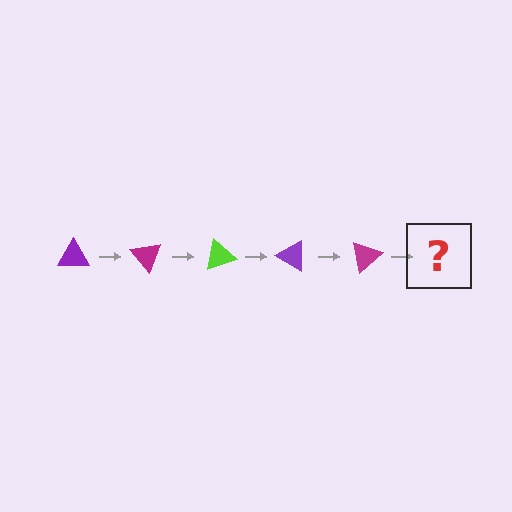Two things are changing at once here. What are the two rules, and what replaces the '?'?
The two rules are that it rotates 50 degrees each step and the color cycles through purple, magenta, and lime. The '?' should be a lime triangle, rotated 250 degrees from the start.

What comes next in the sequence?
The next element should be a lime triangle, rotated 250 degrees from the start.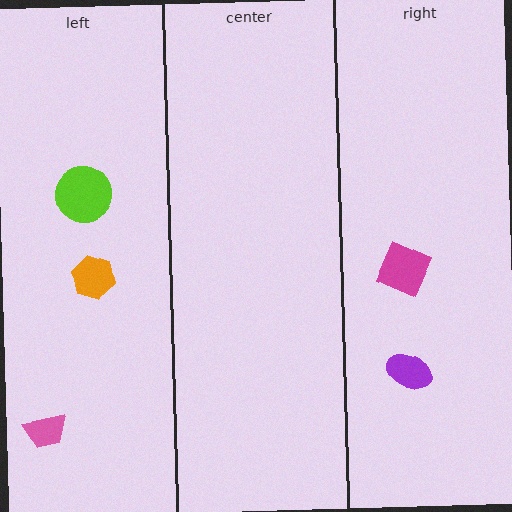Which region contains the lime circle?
The left region.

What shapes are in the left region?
The orange hexagon, the pink trapezoid, the lime circle.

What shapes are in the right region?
The magenta diamond, the purple ellipse.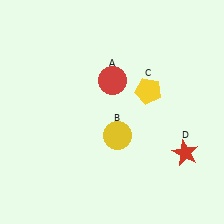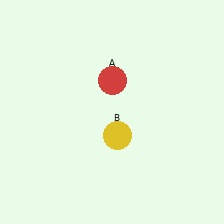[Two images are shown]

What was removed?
The yellow pentagon (C), the red star (D) were removed in Image 2.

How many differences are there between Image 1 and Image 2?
There are 2 differences between the two images.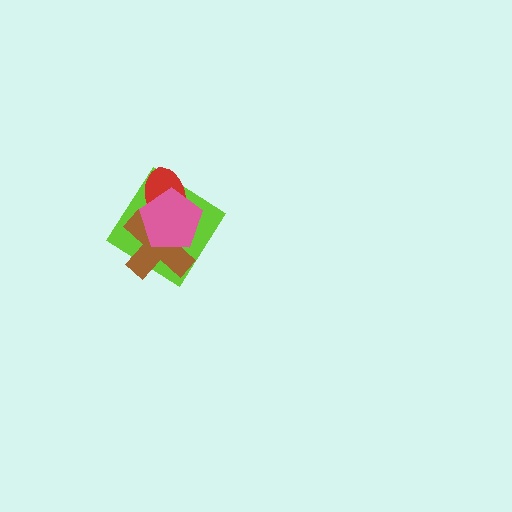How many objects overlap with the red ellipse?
3 objects overlap with the red ellipse.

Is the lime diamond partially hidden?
Yes, it is partially covered by another shape.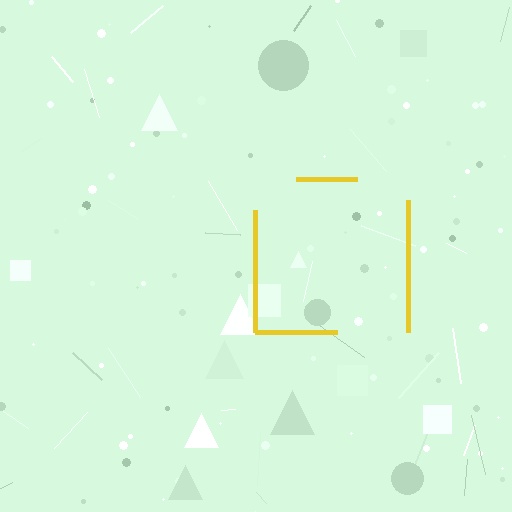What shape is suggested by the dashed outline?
The dashed outline suggests a square.